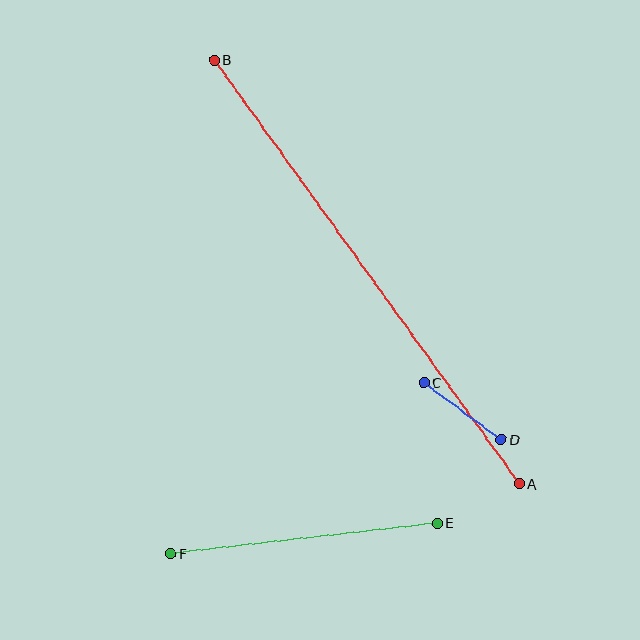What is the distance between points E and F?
The distance is approximately 269 pixels.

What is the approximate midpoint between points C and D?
The midpoint is at approximately (463, 411) pixels.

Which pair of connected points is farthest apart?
Points A and B are farthest apart.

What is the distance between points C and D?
The distance is approximately 96 pixels.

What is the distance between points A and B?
The distance is approximately 522 pixels.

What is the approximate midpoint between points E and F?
The midpoint is at approximately (304, 538) pixels.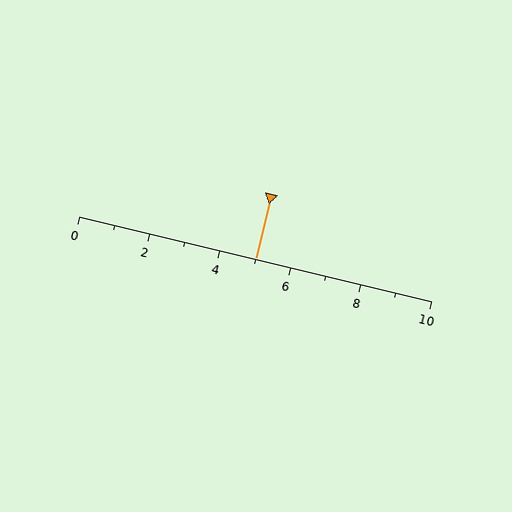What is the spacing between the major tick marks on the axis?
The major ticks are spaced 2 apart.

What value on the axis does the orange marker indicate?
The marker indicates approximately 5.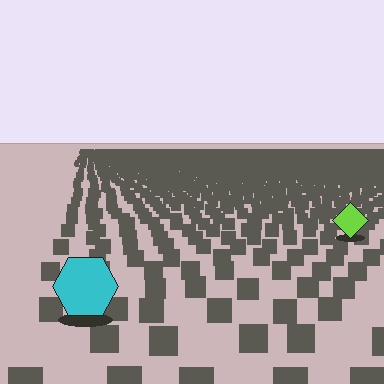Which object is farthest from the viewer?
The lime diamond is farthest from the viewer. It appears smaller and the ground texture around it is denser.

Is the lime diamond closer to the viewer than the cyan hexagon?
No. The cyan hexagon is closer — you can tell from the texture gradient: the ground texture is coarser near it.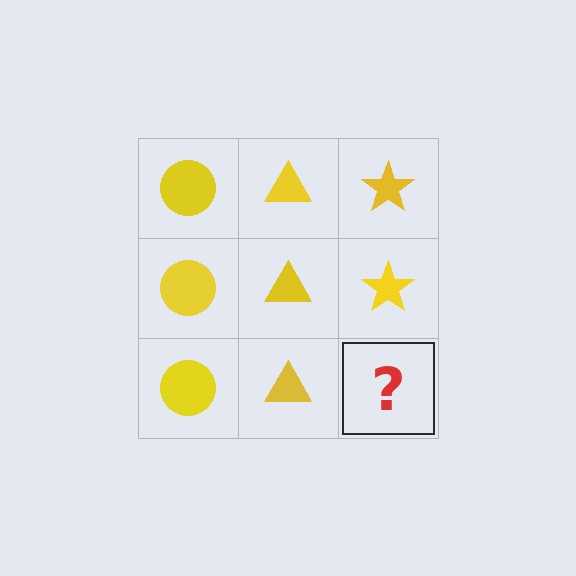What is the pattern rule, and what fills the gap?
The rule is that each column has a consistent shape. The gap should be filled with a yellow star.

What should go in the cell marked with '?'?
The missing cell should contain a yellow star.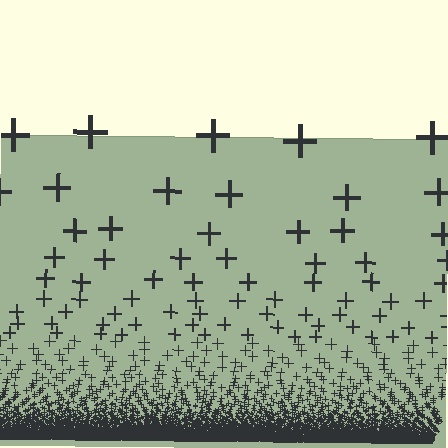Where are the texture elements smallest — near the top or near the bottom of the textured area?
Near the bottom.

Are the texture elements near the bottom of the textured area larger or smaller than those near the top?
Smaller. The gradient is inverted — elements near the bottom are smaller and denser.